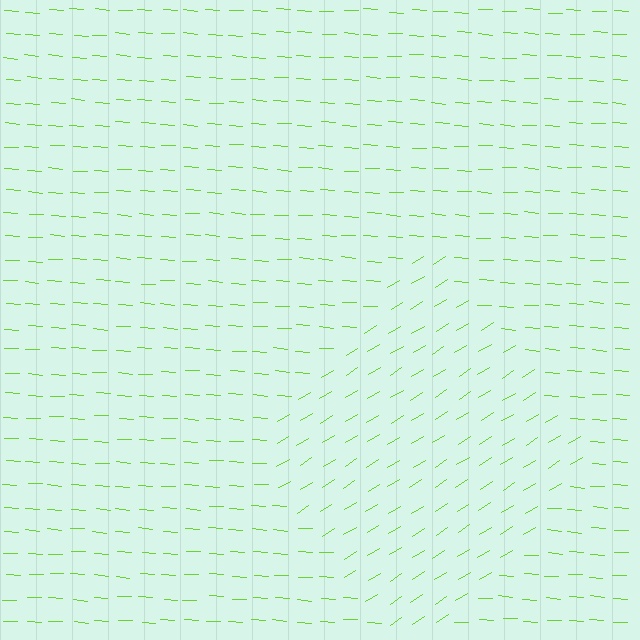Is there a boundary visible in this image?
Yes, there is a texture boundary formed by a change in line orientation.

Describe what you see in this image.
The image is filled with small lime line segments. A diamond region in the image has lines oriented differently from the surrounding lines, creating a visible texture boundary.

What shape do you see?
I see a diamond.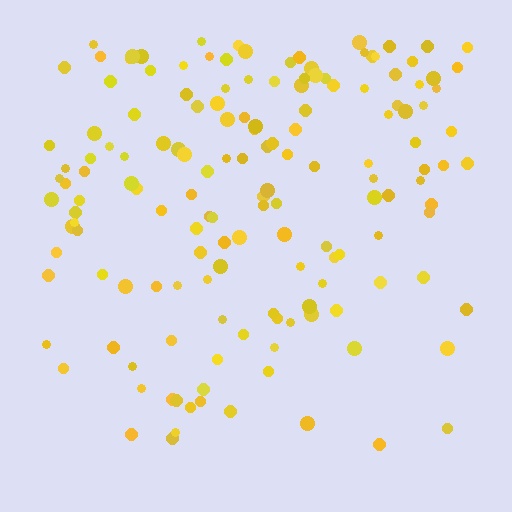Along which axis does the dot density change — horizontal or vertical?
Vertical.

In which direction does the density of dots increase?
From bottom to top, with the top side densest.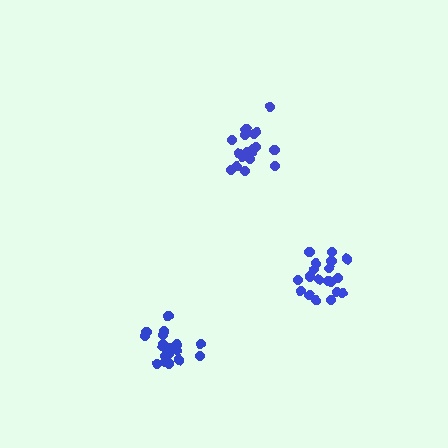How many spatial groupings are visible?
There are 3 spatial groupings.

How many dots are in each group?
Group 1: 20 dots, Group 2: 20 dots, Group 3: 19 dots (59 total).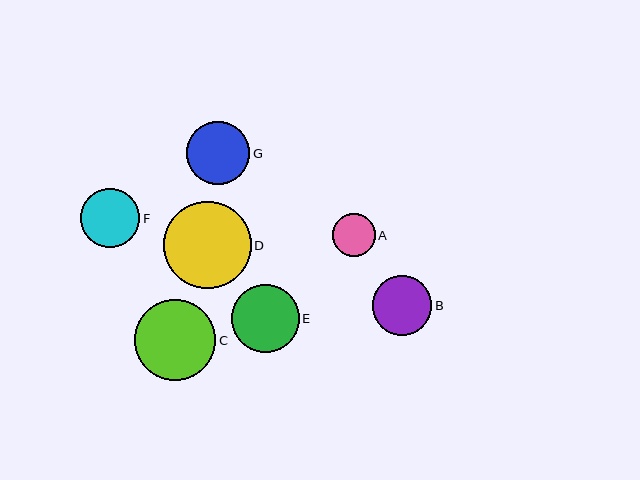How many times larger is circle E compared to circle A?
Circle E is approximately 1.6 times the size of circle A.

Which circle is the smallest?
Circle A is the smallest with a size of approximately 43 pixels.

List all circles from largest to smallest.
From largest to smallest: D, C, E, G, F, B, A.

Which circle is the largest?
Circle D is the largest with a size of approximately 88 pixels.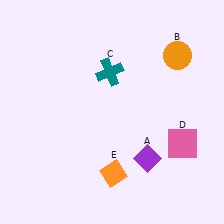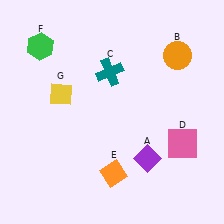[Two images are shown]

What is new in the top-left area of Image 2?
A yellow diamond (G) was added in the top-left area of Image 2.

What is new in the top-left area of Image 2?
A green hexagon (F) was added in the top-left area of Image 2.